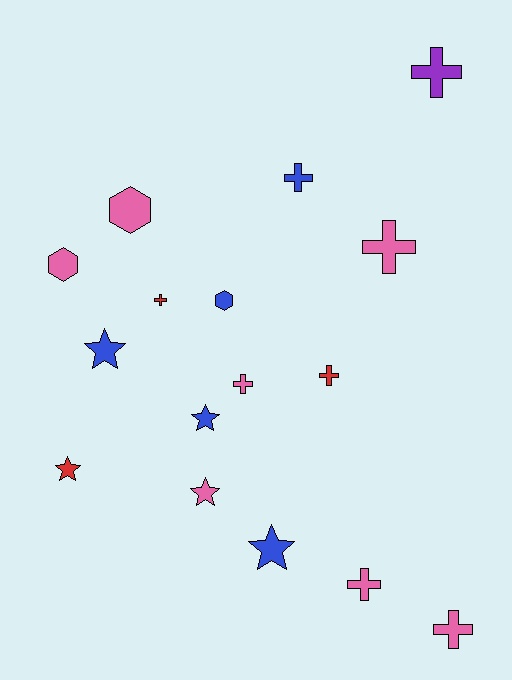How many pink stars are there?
There is 1 pink star.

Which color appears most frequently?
Pink, with 7 objects.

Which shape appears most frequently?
Cross, with 8 objects.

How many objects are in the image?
There are 16 objects.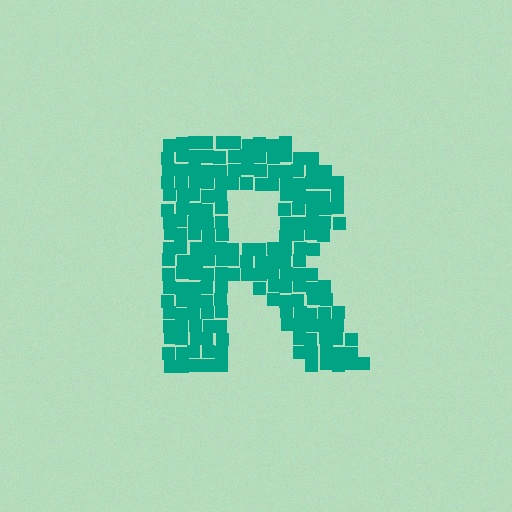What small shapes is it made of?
It is made of small squares.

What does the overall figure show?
The overall figure shows the letter R.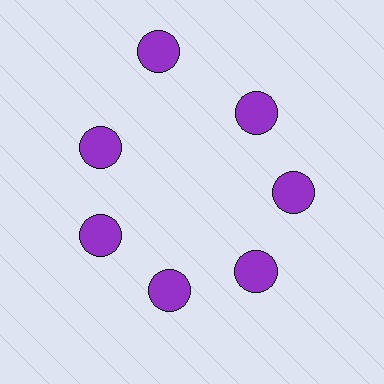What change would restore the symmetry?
The symmetry would be restored by moving it inward, back onto the ring so that all 7 circles sit at equal angles and equal distance from the center.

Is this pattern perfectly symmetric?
No. The 7 purple circles are arranged in a ring, but one element near the 12 o'clock position is pushed outward from the center, breaking the 7-fold rotational symmetry.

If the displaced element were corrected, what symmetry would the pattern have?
It would have 7-fold rotational symmetry — the pattern would map onto itself every 51 degrees.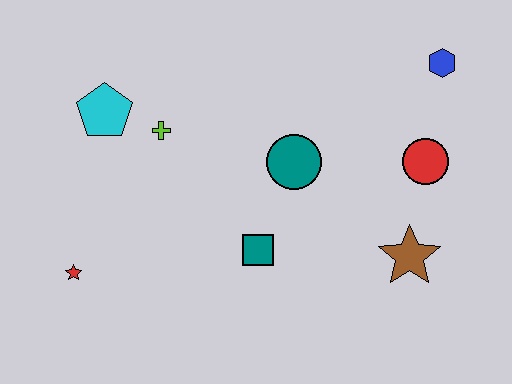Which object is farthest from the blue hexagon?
The red star is farthest from the blue hexagon.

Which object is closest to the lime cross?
The cyan pentagon is closest to the lime cross.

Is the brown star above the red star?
Yes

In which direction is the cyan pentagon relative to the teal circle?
The cyan pentagon is to the left of the teal circle.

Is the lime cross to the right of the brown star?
No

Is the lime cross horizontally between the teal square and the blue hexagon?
No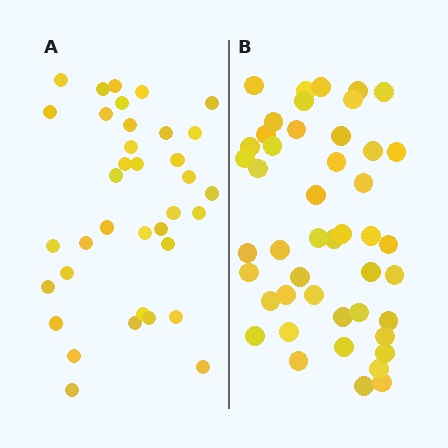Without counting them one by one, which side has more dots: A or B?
Region B (the right region) has more dots.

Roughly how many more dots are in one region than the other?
Region B has roughly 10 or so more dots than region A.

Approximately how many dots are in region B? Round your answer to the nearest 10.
About 50 dots. (The exact count is 46, which rounds to 50.)